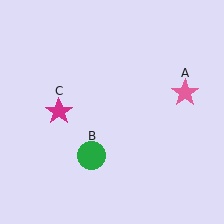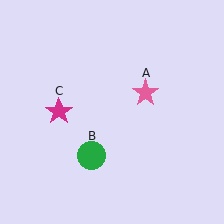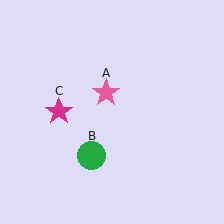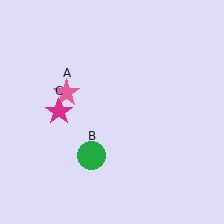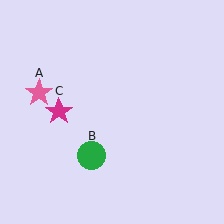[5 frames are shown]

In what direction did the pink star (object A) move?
The pink star (object A) moved left.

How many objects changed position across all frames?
1 object changed position: pink star (object A).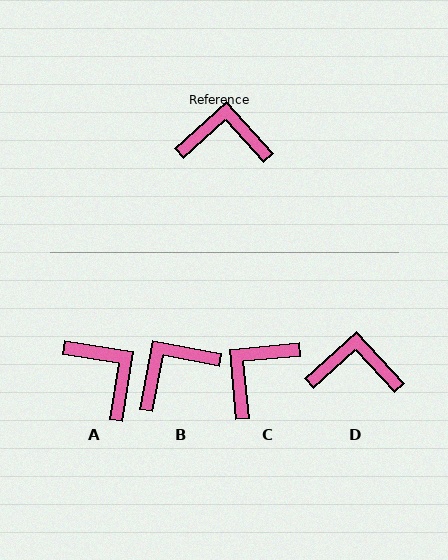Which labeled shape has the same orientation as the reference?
D.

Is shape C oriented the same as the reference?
No, it is off by about 53 degrees.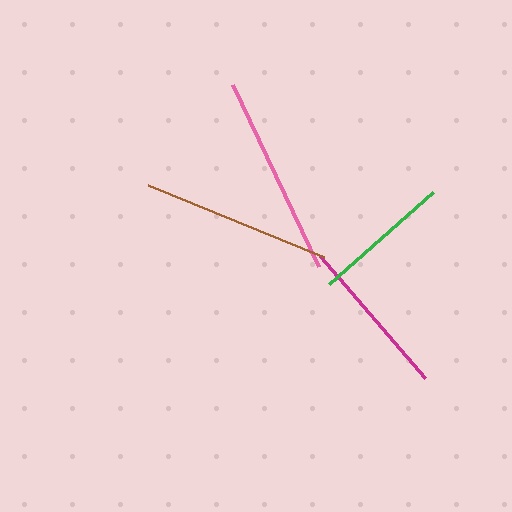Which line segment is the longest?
The pink line is the longest at approximately 201 pixels.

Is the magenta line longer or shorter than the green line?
The magenta line is longer than the green line.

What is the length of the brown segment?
The brown segment is approximately 190 pixels long.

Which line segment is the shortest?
The green line is the shortest at approximately 139 pixels.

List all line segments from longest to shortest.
From longest to shortest: pink, brown, magenta, green.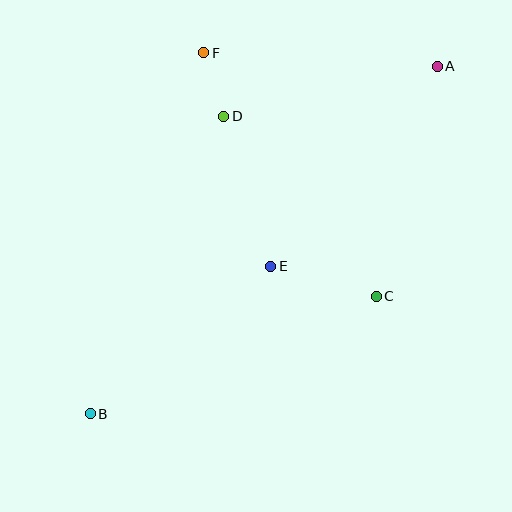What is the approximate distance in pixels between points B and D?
The distance between B and D is approximately 326 pixels.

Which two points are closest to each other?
Points D and F are closest to each other.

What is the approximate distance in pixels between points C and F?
The distance between C and F is approximately 298 pixels.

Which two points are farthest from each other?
Points A and B are farthest from each other.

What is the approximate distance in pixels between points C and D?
The distance between C and D is approximately 236 pixels.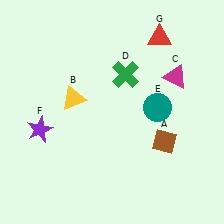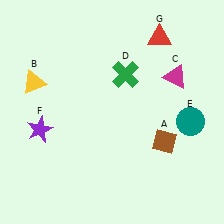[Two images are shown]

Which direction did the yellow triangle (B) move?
The yellow triangle (B) moved left.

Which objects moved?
The objects that moved are: the yellow triangle (B), the teal circle (E).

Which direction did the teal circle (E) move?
The teal circle (E) moved right.